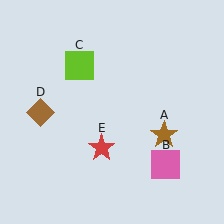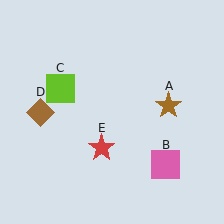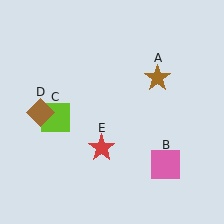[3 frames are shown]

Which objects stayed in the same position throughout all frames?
Pink square (object B) and brown diamond (object D) and red star (object E) remained stationary.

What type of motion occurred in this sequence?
The brown star (object A), lime square (object C) rotated counterclockwise around the center of the scene.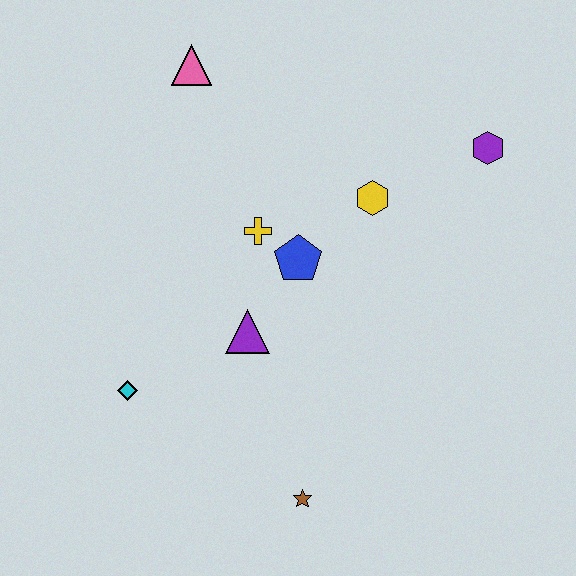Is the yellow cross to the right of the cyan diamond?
Yes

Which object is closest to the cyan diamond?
The purple triangle is closest to the cyan diamond.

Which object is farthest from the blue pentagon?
The brown star is farthest from the blue pentagon.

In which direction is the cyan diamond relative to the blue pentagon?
The cyan diamond is to the left of the blue pentagon.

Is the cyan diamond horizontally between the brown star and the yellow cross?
No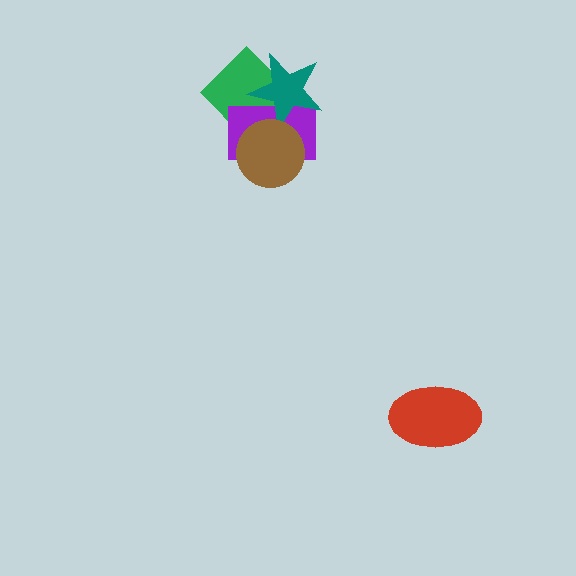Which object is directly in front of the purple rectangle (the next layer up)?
The teal star is directly in front of the purple rectangle.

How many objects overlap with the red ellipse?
0 objects overlap with the red ellipse.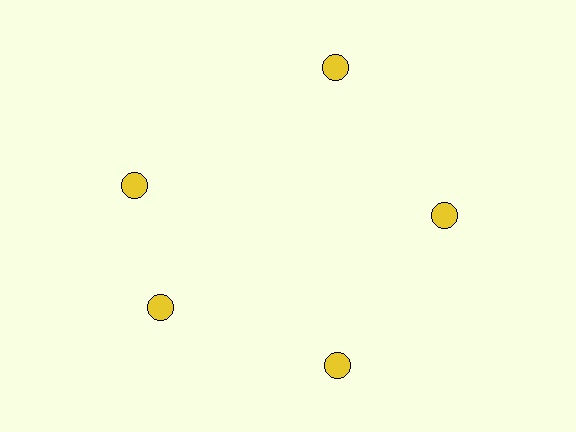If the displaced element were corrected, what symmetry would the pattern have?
It would have 5-fold rotational symmetry — the pattern would map onto itself every 72 degrees.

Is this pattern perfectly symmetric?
No. The 5 yellow circles are arranged in a ring, but one element near the 10 o'clock position is rotated out of alignment along the ring, breaking the 5-fold rotational symmetry.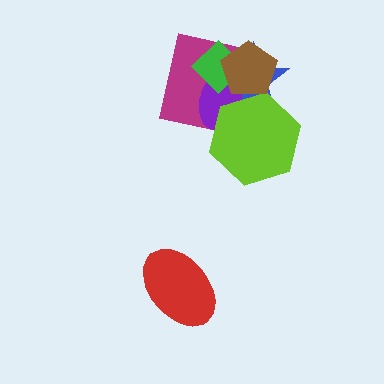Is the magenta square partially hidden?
Yes, it is partially covered by another shape.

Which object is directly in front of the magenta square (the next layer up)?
The blue star is directly in front of the magenta square.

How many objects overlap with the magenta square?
5 objects overlap with the magenta square.